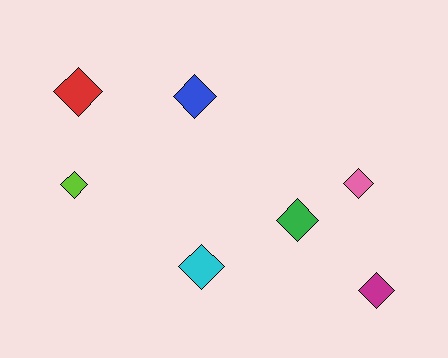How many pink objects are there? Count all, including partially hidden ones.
There is 1 pink object.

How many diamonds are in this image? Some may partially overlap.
There are 7 diamonds.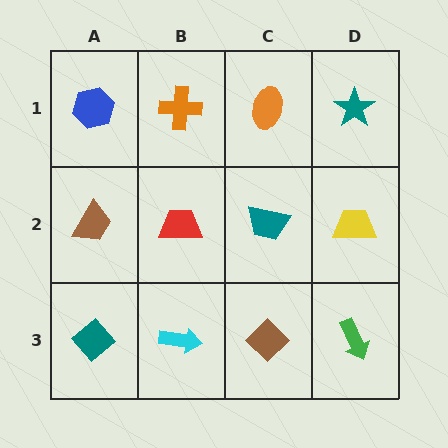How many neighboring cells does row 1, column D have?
2.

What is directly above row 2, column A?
A blue hexagon.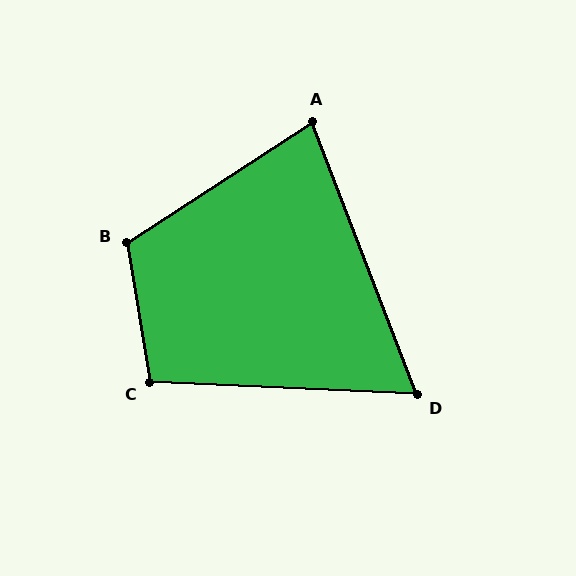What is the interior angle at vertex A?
Approximately 78 degrees (acute).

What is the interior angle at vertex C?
Approximately 102 degrees (obtuse).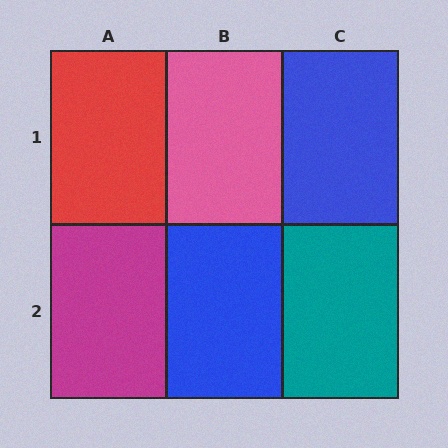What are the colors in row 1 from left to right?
Red, pink, blue.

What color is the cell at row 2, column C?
Teal.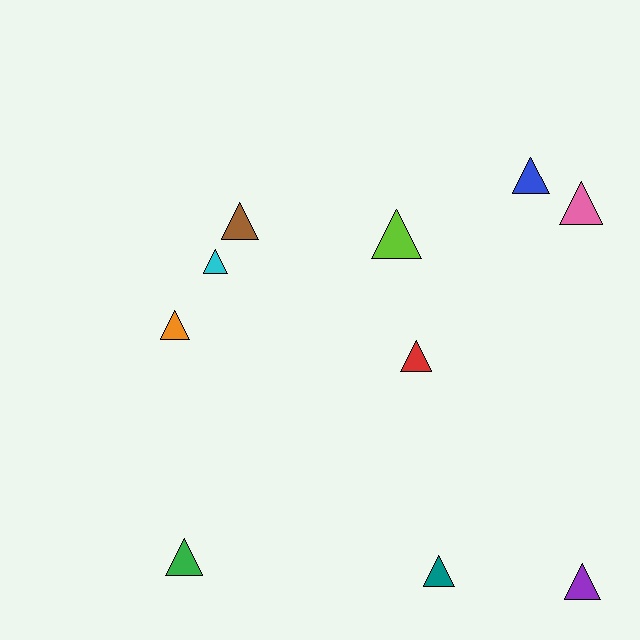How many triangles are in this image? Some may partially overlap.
There are 10 triangles.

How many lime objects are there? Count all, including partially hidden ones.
There is 1 lime object.